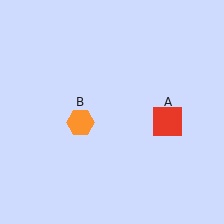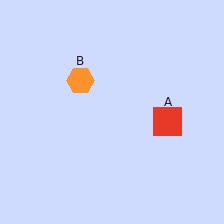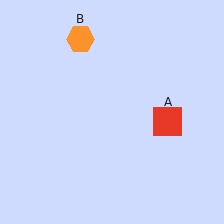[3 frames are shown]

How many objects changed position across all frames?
1 object changed position: orange hexagon (object B).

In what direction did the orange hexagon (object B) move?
The orange hexagon (object B) moved up.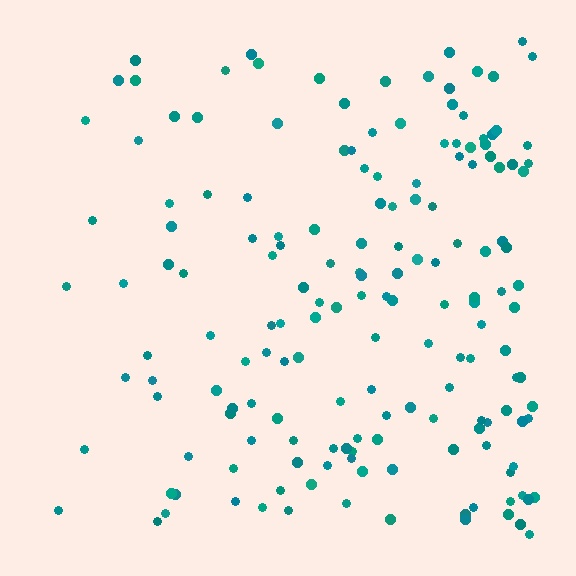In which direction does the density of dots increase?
From left to right, with the right side densest.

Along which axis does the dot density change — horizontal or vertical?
Horizontal.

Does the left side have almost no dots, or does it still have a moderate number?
Still a moderate number, just noticeably fewer than the right.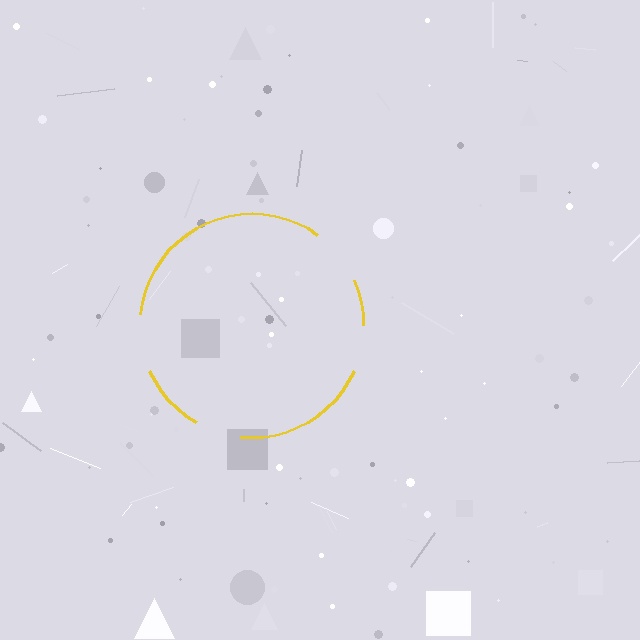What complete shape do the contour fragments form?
The contour fragments form a circle.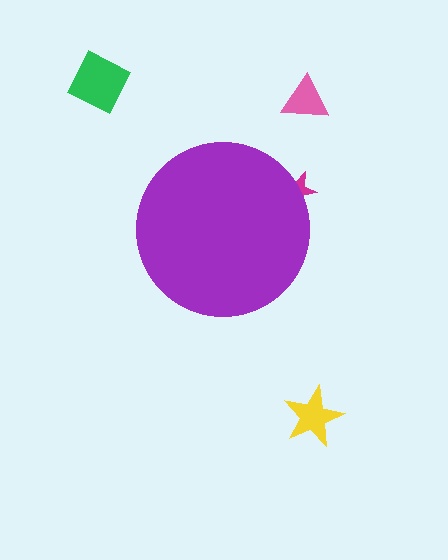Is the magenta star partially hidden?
Yes, the magenta star is partially hidden behind the purple circle.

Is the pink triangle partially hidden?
No, the pink triangle is fully visible.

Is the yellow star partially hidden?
No, the yellow star is fully visible.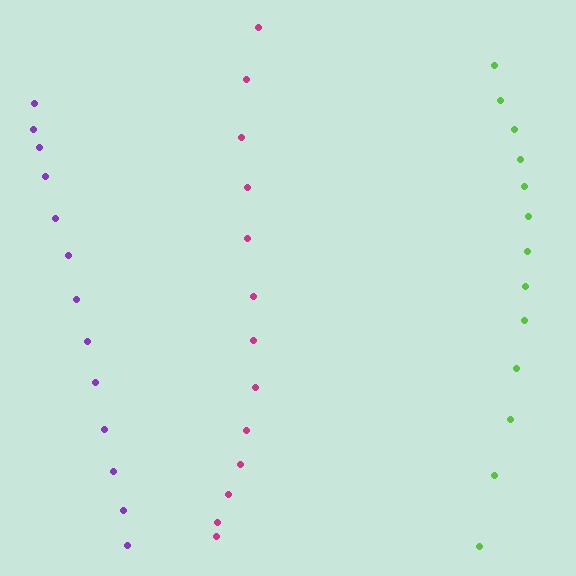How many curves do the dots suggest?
There are 3 distinct paths.